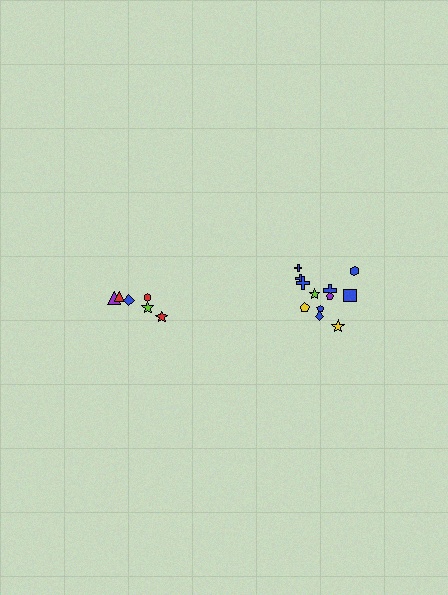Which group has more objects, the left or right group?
The right group.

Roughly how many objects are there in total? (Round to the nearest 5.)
Roughly 20 objects in total.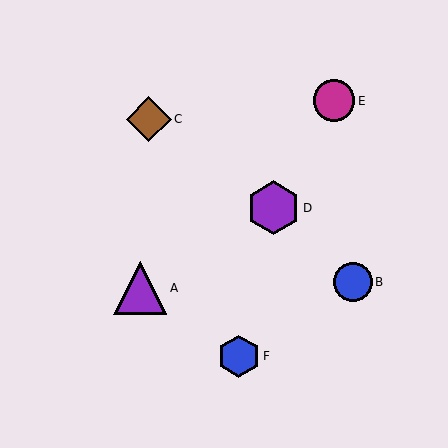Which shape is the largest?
The purple hexagon (labeled D) is the largest.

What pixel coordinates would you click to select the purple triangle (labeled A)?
Click at (140, 288) to select the purple triangle A.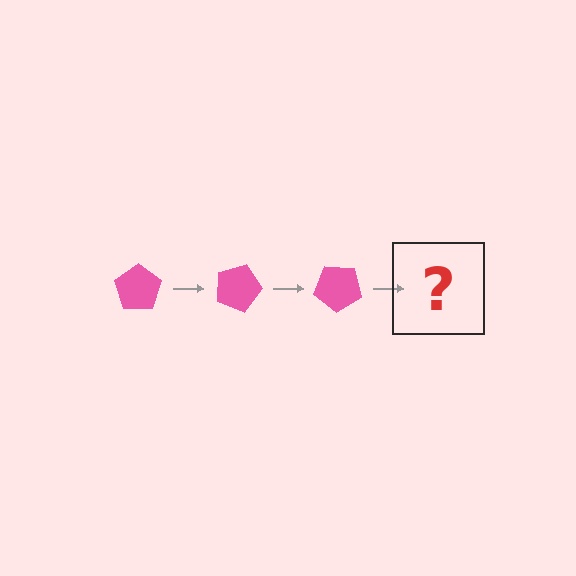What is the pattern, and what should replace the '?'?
The pattern is that the pentagon rotates 20 degrees each step. The '?' should be a pink pentagon rotated 60 degrees.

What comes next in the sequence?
The next element should be a pink pentagon rotated 60 degrees.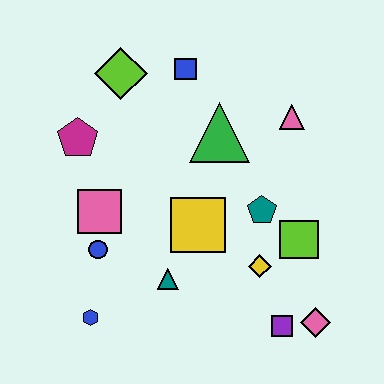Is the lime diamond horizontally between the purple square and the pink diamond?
No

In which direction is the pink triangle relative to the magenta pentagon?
The pink triangle is to the right of the magenta pentagon.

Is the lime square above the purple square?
Yes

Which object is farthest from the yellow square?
The lime diamond is farthest from the yellow square.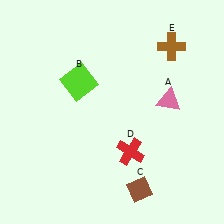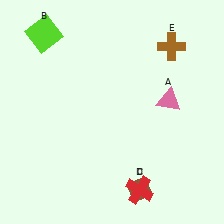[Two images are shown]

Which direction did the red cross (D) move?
The red cross (D) moved down.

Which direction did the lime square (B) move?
The lime square (B) moved up.